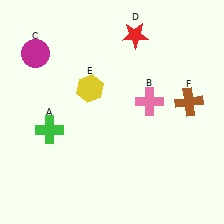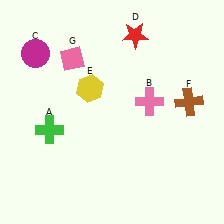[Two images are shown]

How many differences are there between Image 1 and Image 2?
There is 1 difference between the two images.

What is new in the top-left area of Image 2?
A pink diamond (G) was added in the top-left area of Image 2.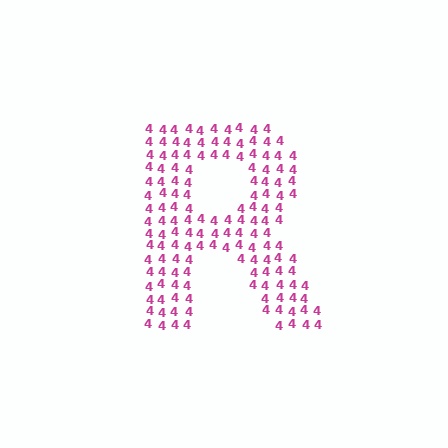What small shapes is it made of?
It is made of small digit 4's.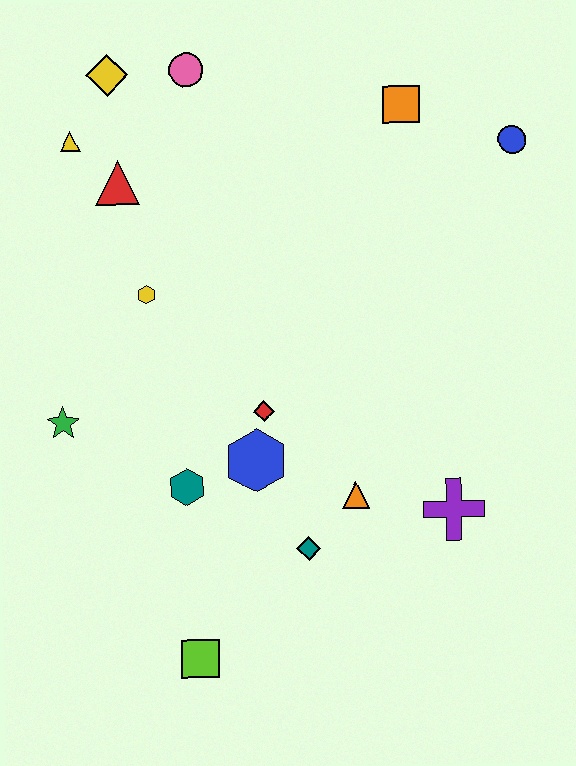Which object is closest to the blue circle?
The orange square is closest to the blue circle.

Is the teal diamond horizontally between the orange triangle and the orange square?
No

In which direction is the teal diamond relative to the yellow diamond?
The teal diamond is below the yellow diamond.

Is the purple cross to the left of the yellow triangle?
No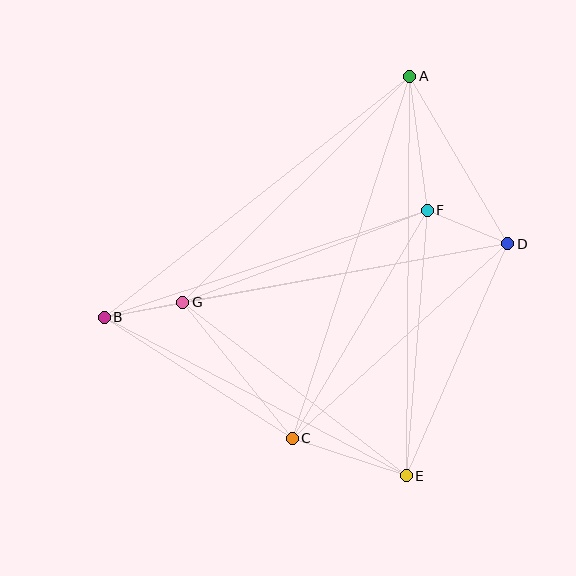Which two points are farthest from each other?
Points B and D are farthest from each other.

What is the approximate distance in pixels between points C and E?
The distance between C and E is approximately 120 pixels.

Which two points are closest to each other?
Points B and G are closest to each other.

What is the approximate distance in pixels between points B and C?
The distance between B and C is approximately 224 pixels.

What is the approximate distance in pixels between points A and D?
The distance between A and D is approximately 194 pixels.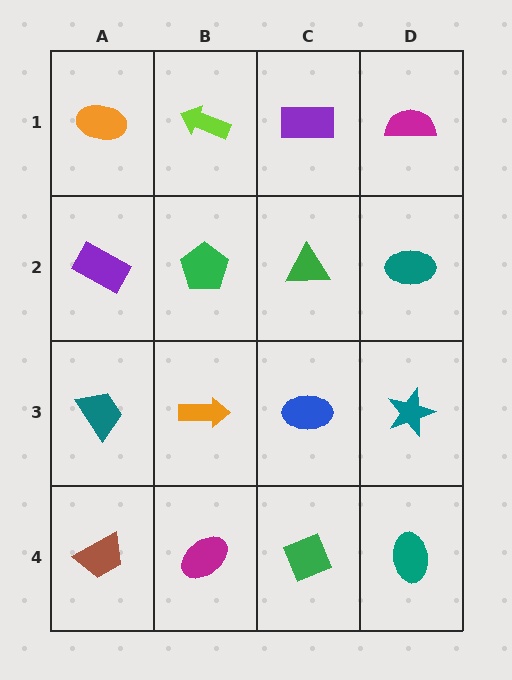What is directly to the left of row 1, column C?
A lime arrow.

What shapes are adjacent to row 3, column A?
A purple rectangle (row 2, column A), a brown trapezoid (row 4, column A), an orange arrow (row 3, column B).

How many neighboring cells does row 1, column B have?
3.